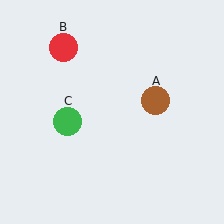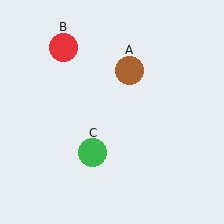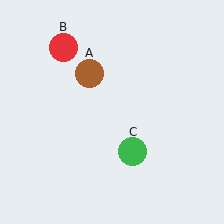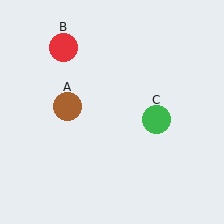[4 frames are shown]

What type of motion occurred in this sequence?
The brown circle (object A), green circle (object C) rotated counterclockwise around the center of the scene.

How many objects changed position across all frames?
2 objects changed position: brown circle (object A), green circle (object C).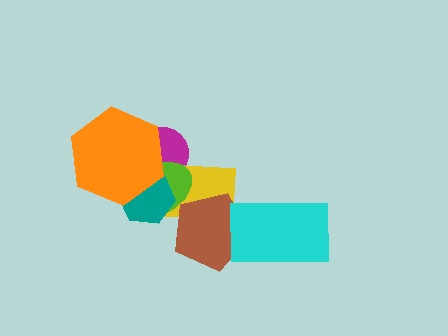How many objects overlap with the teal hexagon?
4 objects overlap with the teal hexagon.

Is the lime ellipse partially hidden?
Yes, it is partially covered by another shape.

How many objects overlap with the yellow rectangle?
5 objects overlap with the yellow rectangle.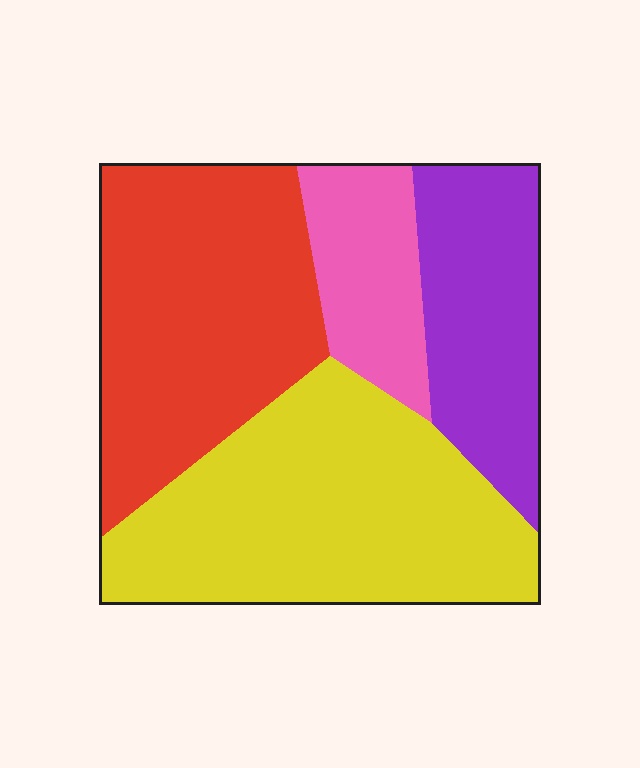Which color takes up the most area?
Yellow, at roughly 35%.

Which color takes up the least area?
Pink, at roughly 10%.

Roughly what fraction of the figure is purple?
Purple takes up about one fifth (1/5) of the figure.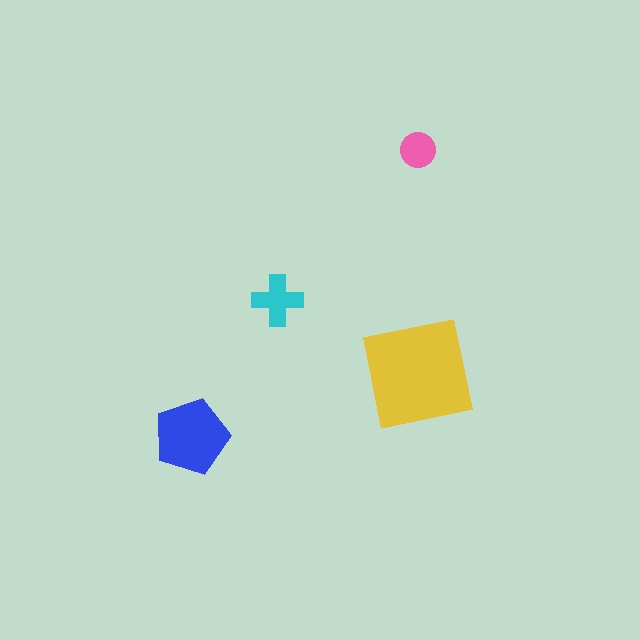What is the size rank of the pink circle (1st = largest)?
4th.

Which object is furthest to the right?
The pink circle is rightmost.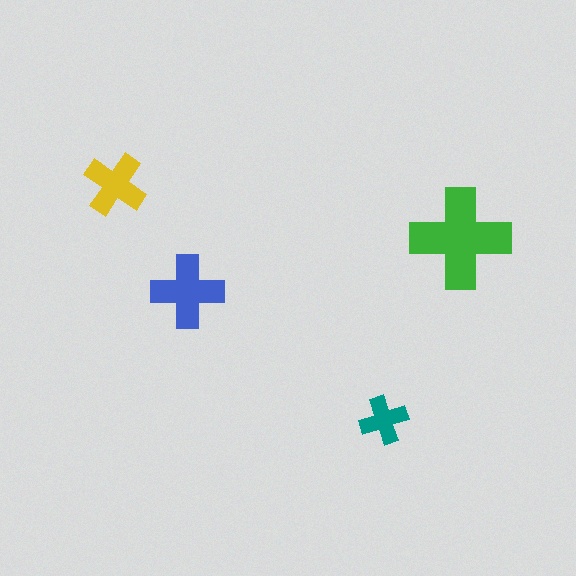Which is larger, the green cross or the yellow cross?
The green one.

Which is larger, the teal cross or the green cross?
The green one.